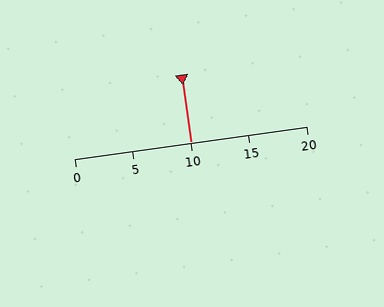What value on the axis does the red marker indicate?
The marker indicates approximately 10.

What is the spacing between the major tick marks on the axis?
The major ticks are spaced 5 apart.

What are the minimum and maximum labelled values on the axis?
The axis runs from 0 to 20.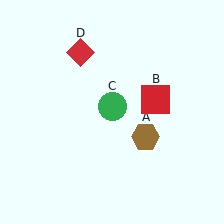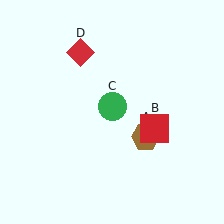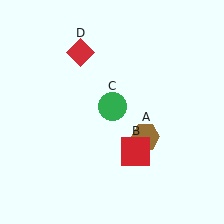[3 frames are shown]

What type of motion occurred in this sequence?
The red square (object B) rotated clockwise around the center of the scene.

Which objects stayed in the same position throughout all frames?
Brown hexagon (object A) and green circle (object C) and red diamond (object D) remained stationary.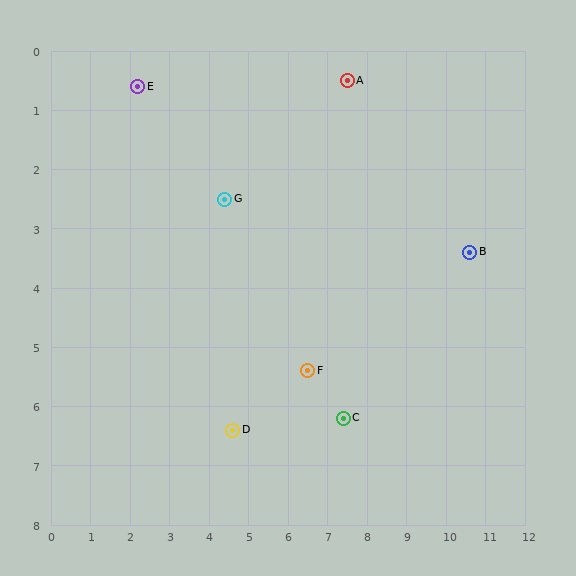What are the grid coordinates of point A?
Point A is at approximately (7.5, 0.5).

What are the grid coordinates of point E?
Point E is at approximately (2.2, 0.6).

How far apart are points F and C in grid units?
Points F and C are about 1.2 grid units apart.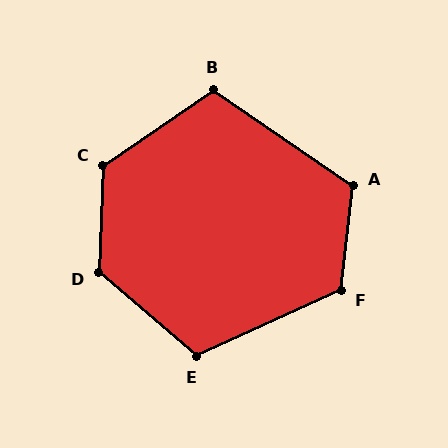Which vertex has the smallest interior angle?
B, at approximately 111 degrees.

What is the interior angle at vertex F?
Approximately 121 degrees (obtuse).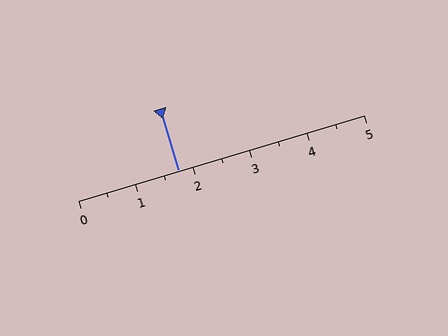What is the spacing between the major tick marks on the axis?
The major ticks are spaced 1 apart.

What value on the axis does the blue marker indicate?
The marker indicates approximately 1.8.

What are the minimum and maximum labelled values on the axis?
The axis runs from 0 to 5.